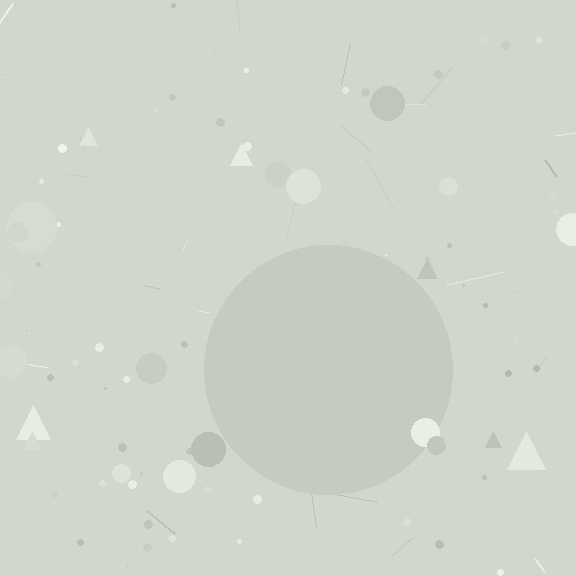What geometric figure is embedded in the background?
A circle is embedded in the background.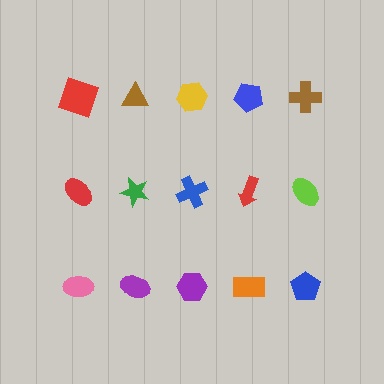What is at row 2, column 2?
A green star.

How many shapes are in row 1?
5 shapes.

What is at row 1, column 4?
A blue pentagon.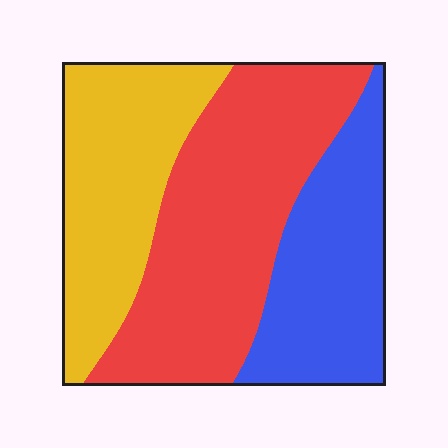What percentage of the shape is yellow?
Yellow covers around 30% of the shape.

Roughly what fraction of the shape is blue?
Blue covers around 30% of the shape.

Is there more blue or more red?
Red.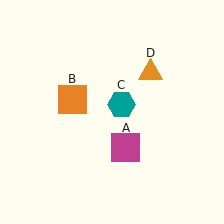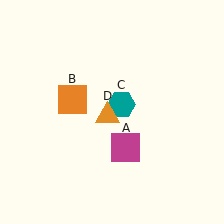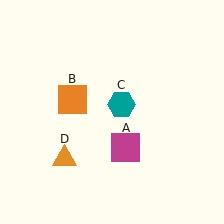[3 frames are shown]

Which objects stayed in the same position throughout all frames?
Magenta square (object A) and orange square (object B) and teal hexagon (object C) remained stationary.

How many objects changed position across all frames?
1 object changed position: orange triangle (object D).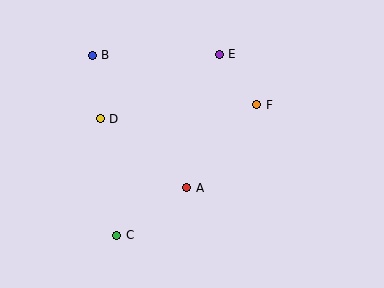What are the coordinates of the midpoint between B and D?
The midpoint between B and D is at (96, 87).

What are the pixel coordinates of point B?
Point B is at (92, 55).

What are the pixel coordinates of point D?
Point D is at (100, 119).